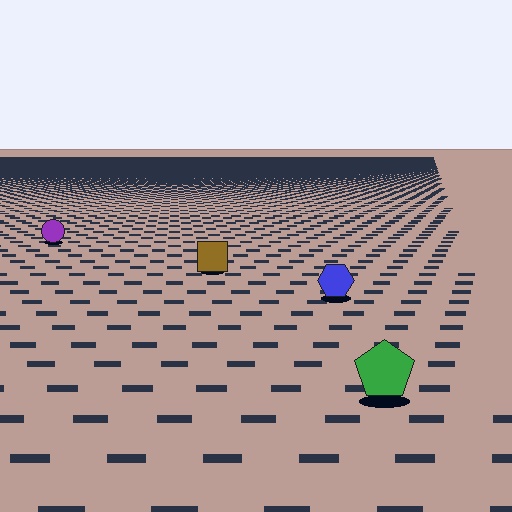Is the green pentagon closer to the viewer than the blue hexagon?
Yes. The green pentagon is closer — you can tell from the texture gradient: the ground texture is coarser near it.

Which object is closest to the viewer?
The green pentagon is closest. The texture marks near it are larger and more spread out.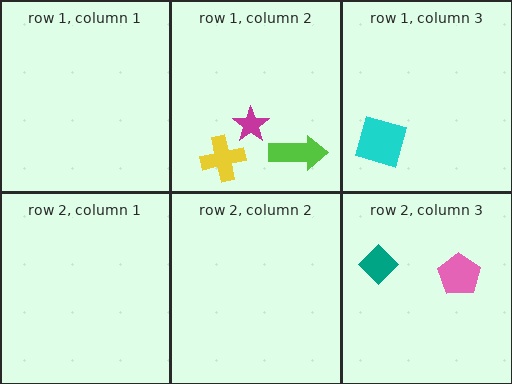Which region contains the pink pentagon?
The row 2, column 3 region.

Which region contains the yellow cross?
The row 1, column 2 region.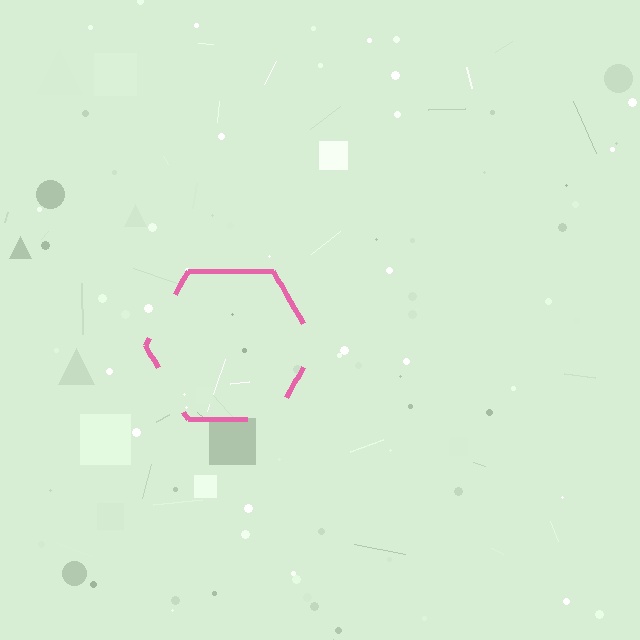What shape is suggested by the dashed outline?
The dashed outline suggests a hexagon.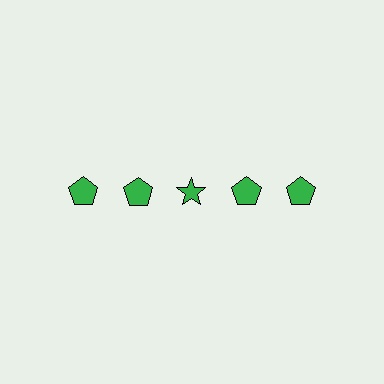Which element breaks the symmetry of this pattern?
The green star in the top row, center column breaks the symmetry. All other shapes are green pentagons.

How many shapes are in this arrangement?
There are 5 shapes arranged in a grid pattern.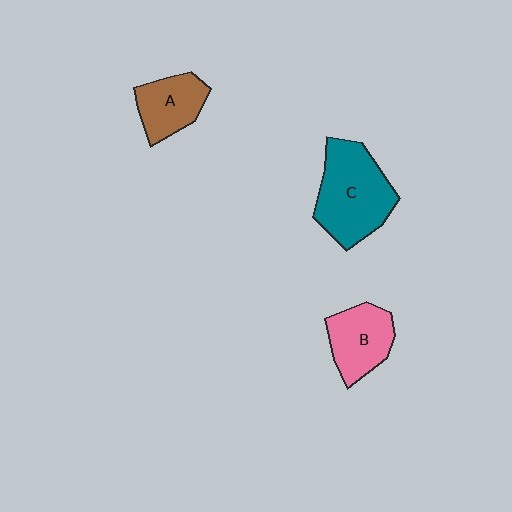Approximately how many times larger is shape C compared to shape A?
Approximately 1.8 times.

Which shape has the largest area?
Shape C (teal).